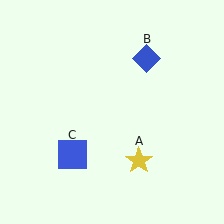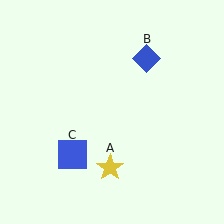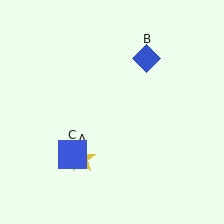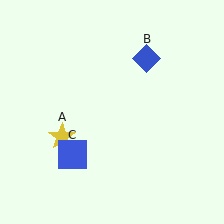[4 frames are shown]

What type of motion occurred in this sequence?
The yellow star (object A) rotated clockwise around the center of the scene.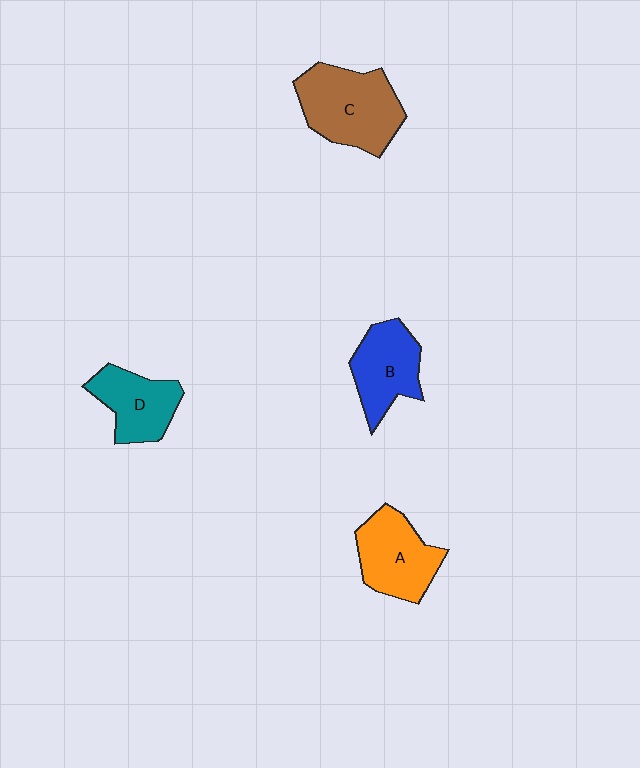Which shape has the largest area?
Shape C (brown).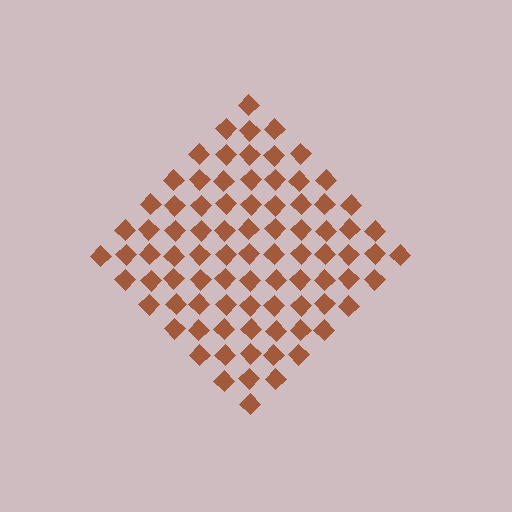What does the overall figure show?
The overall figure shows a diamond.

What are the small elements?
The small elements are diamonds.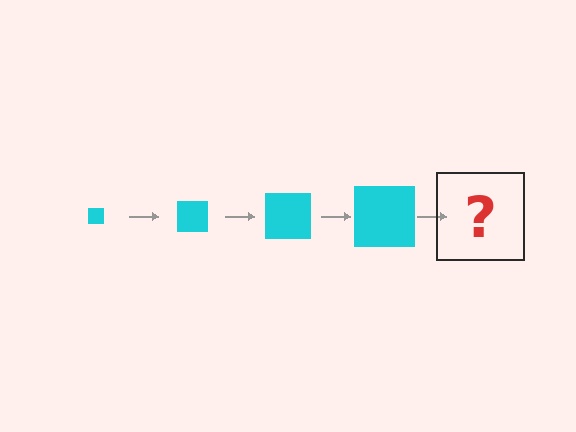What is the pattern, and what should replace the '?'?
The pattern is that the square gets progressively larger each step. The '?' should be a cyan square, larger than the previous one.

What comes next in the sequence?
The next element should be a cyan square, larger than the previous one.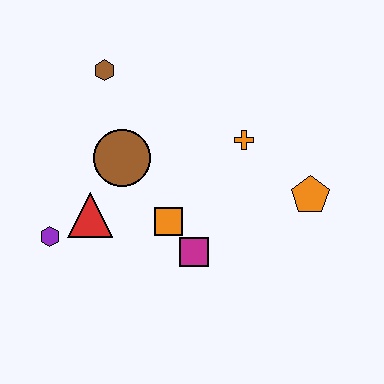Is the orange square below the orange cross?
Yes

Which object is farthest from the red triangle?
The orange pentagon is farthest from the red triangle.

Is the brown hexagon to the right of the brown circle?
No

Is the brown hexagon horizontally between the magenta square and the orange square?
No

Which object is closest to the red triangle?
The purple hexagon is closest to the red triangle.